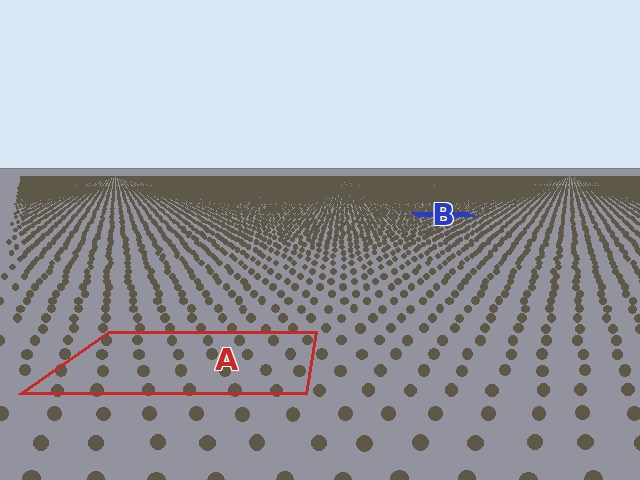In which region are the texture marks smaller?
The texture marks are smaller in region B, because it is farther away.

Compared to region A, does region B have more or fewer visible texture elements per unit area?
Region B has more texture elements per unit area — they are packed more densely because it is farther away.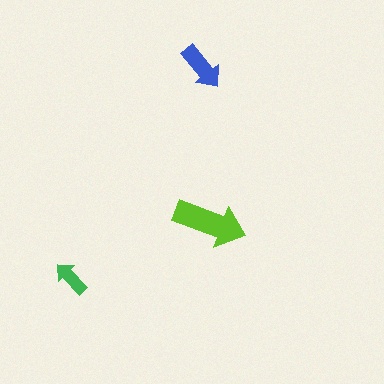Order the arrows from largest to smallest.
the lime one, the blue one, the green one.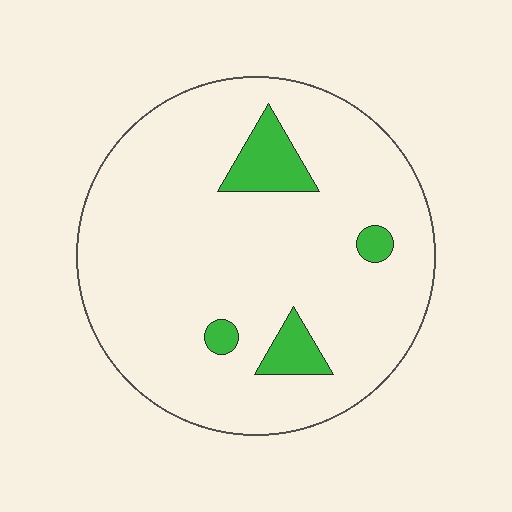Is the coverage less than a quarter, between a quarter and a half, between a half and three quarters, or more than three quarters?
Less than a quarter.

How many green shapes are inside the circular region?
4.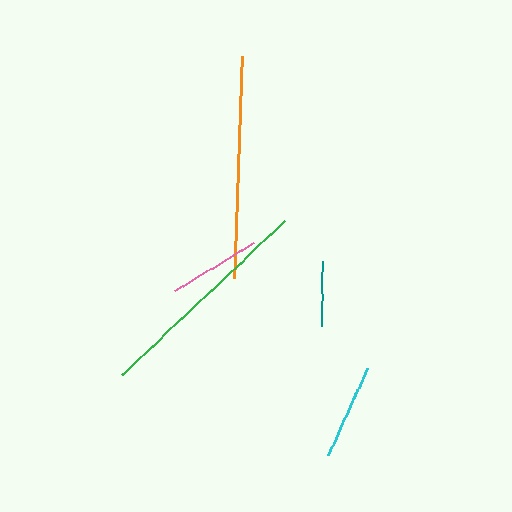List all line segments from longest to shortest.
From longest to shortest: green, orange, cyan, pink, teal.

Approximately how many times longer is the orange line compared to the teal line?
The orange line is approximately 3.4 times the length of the teal line.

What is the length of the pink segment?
The pink segment is approximately 93 pixels long.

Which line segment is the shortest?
The teal line is the shortest at approximately 65 pixels.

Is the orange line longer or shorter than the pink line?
The orange line is longer than the pink line.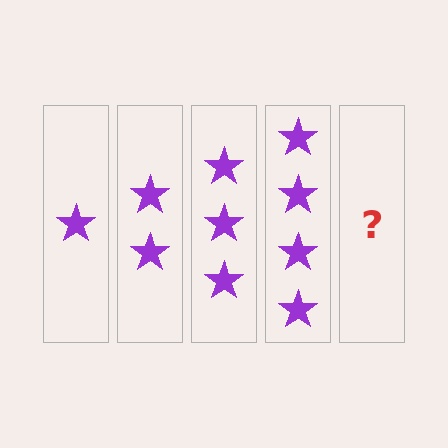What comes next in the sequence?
The next element should be 5 stars.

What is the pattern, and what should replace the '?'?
The pattern is that each step adds one more star. The '?' should be 5 stars.